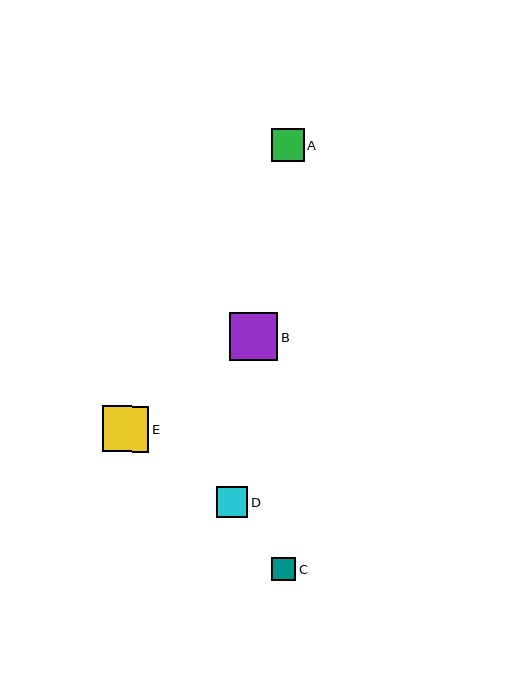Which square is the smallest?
Square C is the smallest with a size of approximately 24 pixels.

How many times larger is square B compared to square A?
Square B is approximately 1.5 times the size of square A.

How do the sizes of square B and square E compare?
Square B and square E are approximately the same size.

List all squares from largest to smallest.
From largest to smallest: B, E, A, D, C.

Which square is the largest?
Square B is the largest with a size of approximately 48 pixels.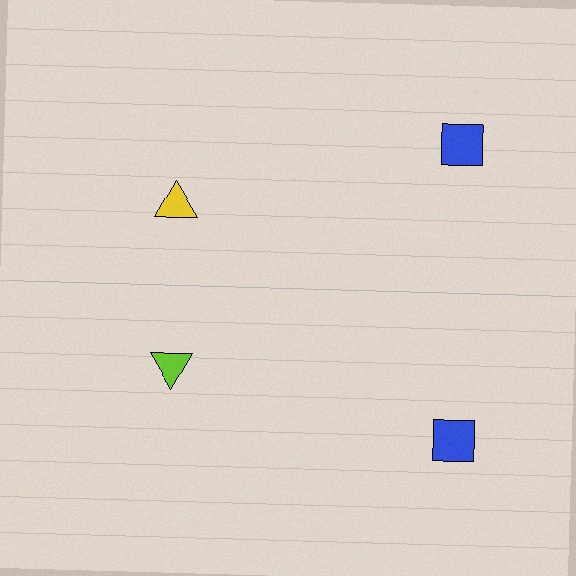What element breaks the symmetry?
The lime triangle on the bottom side breaks the symmetry — its mirror counterpart is yellow.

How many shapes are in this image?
There are 4 shapes in this image.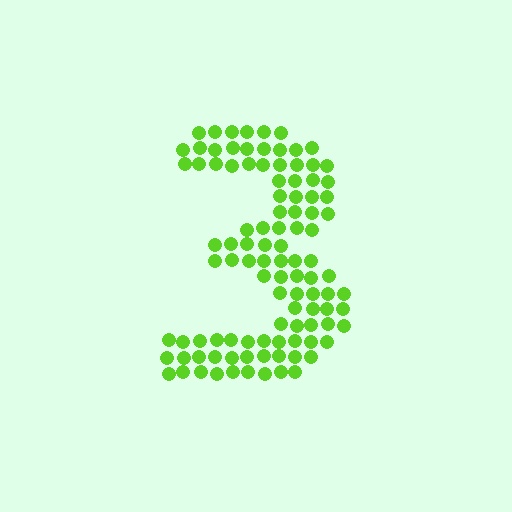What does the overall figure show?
The overall figure shows the digit 3.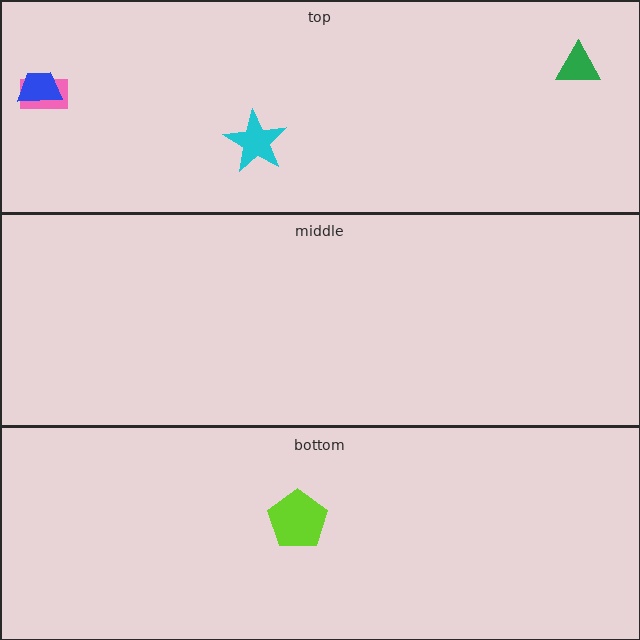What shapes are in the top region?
The green triangle, the cyan star, the pink rectangle, the blue trapezoid.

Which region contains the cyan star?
The top region.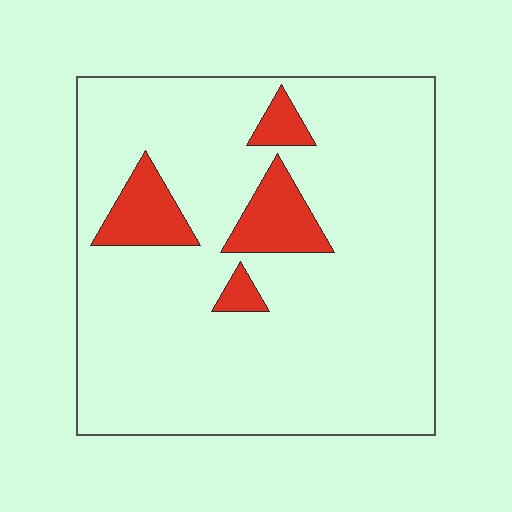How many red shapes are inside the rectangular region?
4.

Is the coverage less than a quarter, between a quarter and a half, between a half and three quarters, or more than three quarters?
Less than a quarter.